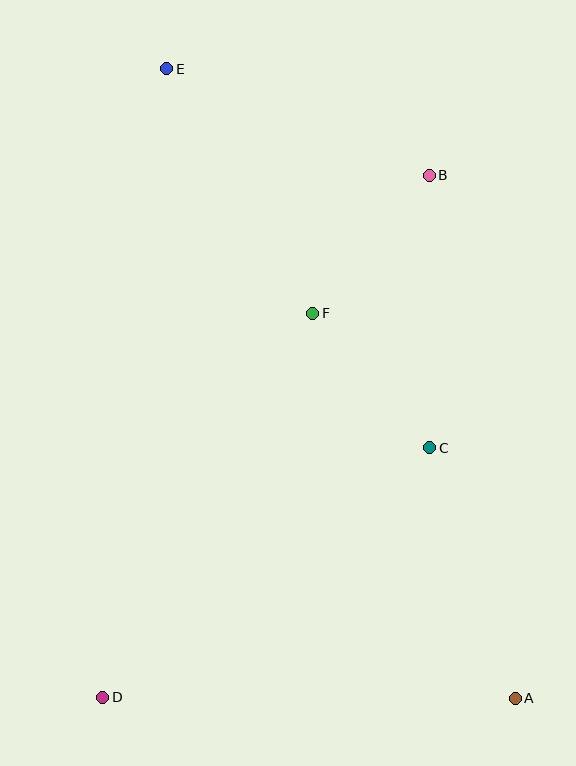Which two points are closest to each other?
Points C and F are closest to each other.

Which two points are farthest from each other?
Points A and E are farthest from each other.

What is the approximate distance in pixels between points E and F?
The distance between E and F is approximately 285 pixels.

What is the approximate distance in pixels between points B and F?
The distance between B and F is approximately 180 pixels.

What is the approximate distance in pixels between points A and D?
The distance between A and D is approximately 413 pixels.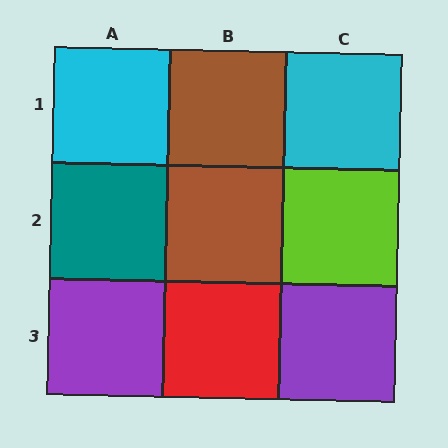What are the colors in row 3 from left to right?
Purple, red, purple.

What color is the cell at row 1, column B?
Brown.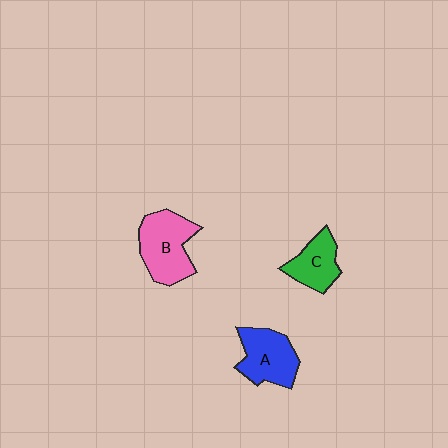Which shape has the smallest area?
Shape C (green).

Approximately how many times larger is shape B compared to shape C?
Approximately 1.5 times.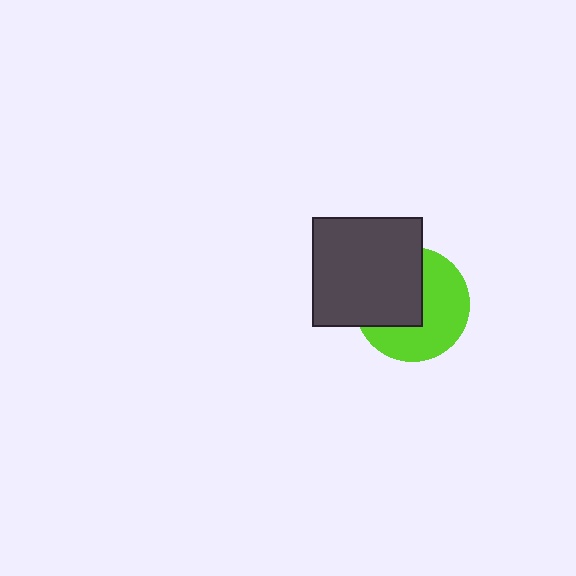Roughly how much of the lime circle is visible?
About half of it is visible (roughly 54%).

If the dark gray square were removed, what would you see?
You would see the complete lime circle.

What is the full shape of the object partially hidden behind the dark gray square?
The partially hidden object is a lime circle.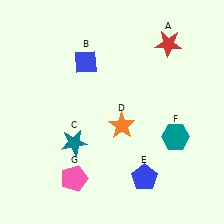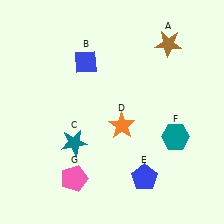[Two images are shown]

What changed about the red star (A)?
In Image 1, A is red. In Image 2, it changed to brown.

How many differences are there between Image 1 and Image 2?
There is 1 difference between the two images.